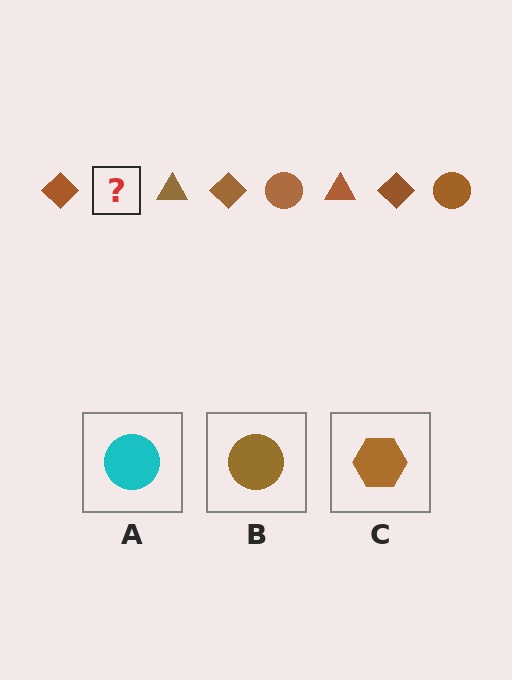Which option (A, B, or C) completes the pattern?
B.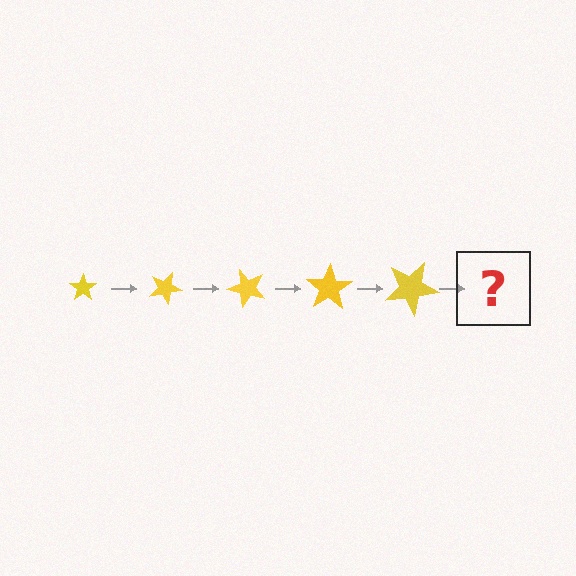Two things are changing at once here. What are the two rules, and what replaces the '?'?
The two rules are that the star grows larger each step and it rotates 25 degrees each step. The '?' should be a star, larger than the previous one and rotated 125 degrees from the start.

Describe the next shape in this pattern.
It should be a star, larger than the previous one and rotated 125 degrees from the start.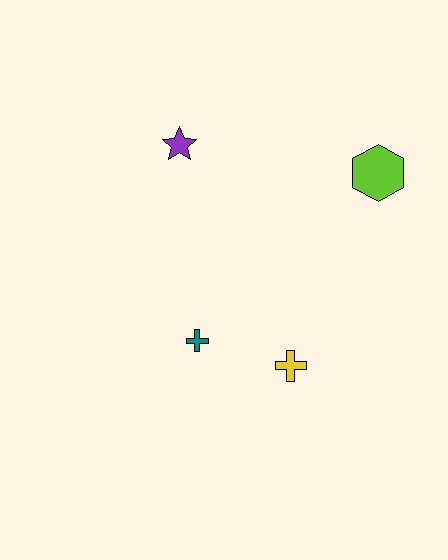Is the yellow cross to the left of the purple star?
No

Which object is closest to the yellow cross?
The teal cross is closest to the yellow cross.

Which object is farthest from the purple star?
The yellow cross is farthest from the purple star.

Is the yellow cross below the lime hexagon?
Yes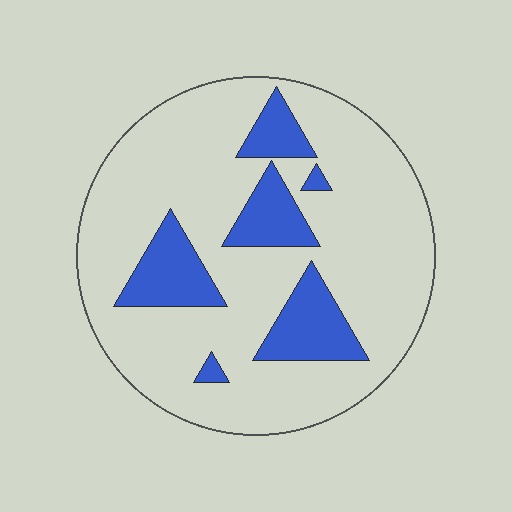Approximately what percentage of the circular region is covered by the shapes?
Approximately 20%.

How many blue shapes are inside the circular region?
6.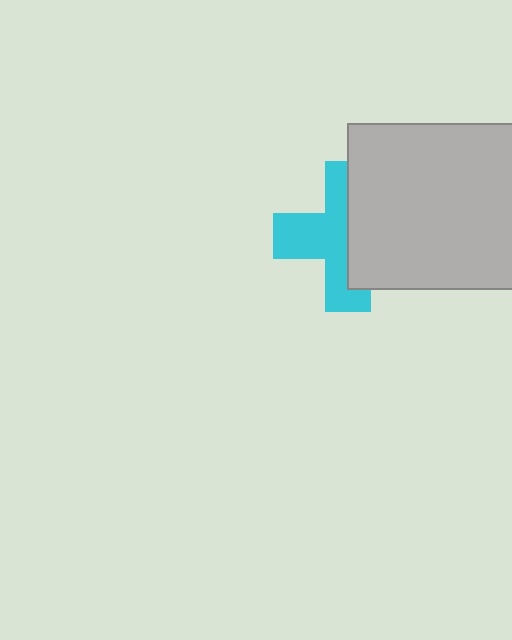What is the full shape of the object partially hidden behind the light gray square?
The partially hidden object is a cyan cross.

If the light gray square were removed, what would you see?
You would see the complete cyan cross.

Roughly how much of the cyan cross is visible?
About half of it is visible (roughly 53%).